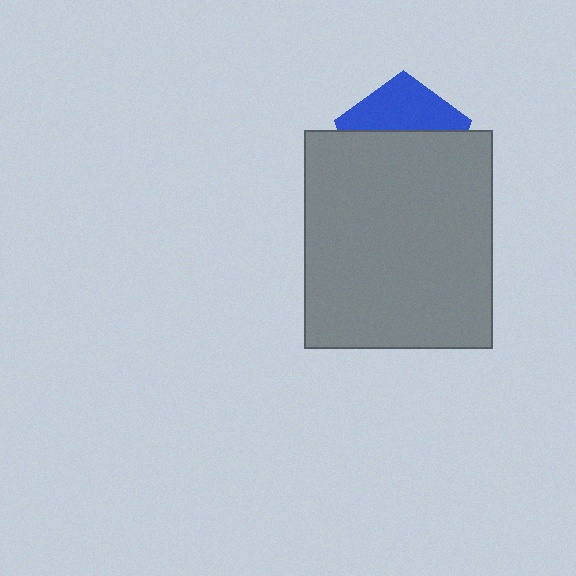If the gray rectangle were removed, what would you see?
You would see the complete blue pentagon.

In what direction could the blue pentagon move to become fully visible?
The blue pentagon could move up. That would shift it out from behind the gray rectangle entirely.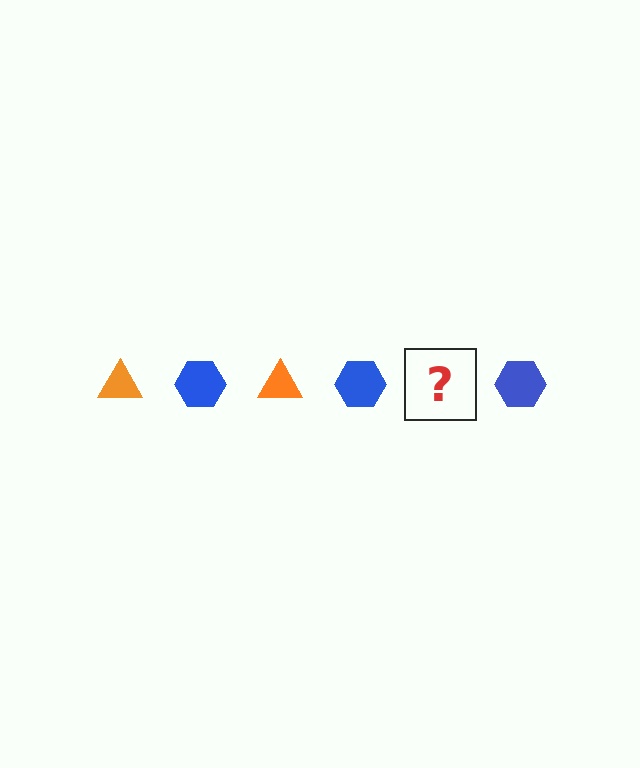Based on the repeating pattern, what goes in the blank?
The blank should be an orange triangle.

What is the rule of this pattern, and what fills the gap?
The rule is that the pattern alternates between orange triangle and blue hexagon. The gap should be filled with an orange triangle.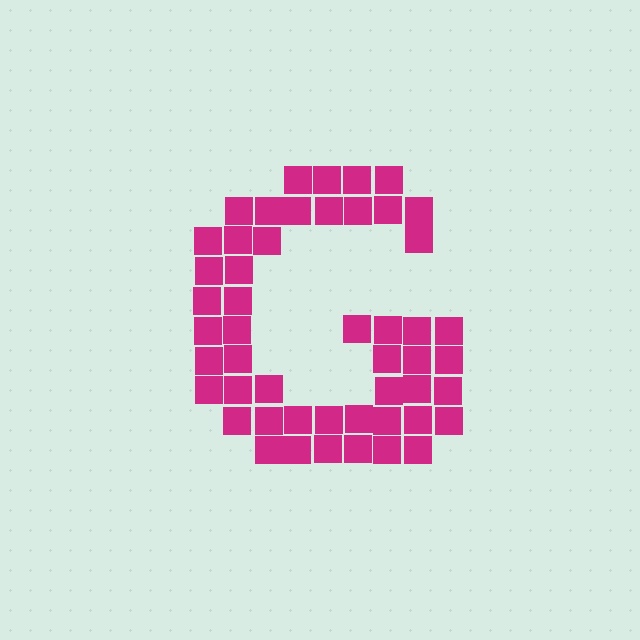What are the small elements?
The small elements are squares.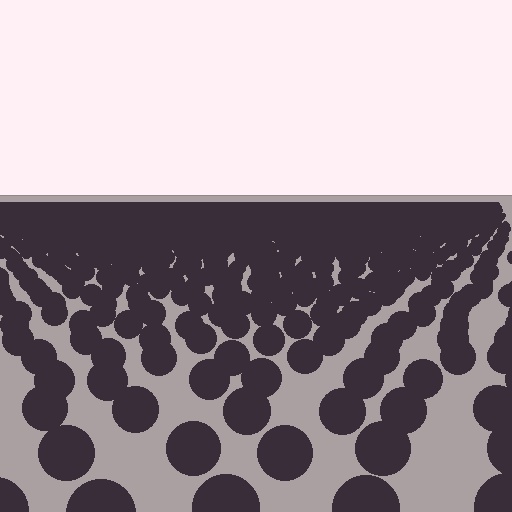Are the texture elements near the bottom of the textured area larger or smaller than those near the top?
Larger. Near the bottom, elements are closer to the viewer and appear at a bigger on-screen size.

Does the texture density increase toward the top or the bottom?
Density increases toward the top.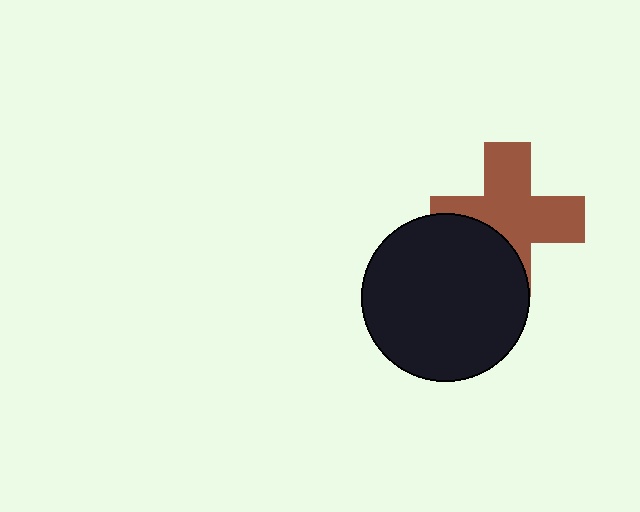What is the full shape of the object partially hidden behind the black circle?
The partially hidden object is a brown cross.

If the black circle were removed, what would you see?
You would see the complete brown cross.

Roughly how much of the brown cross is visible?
Most of it is visible (roughly 68%).